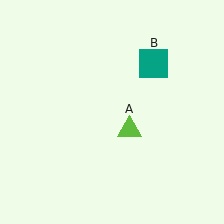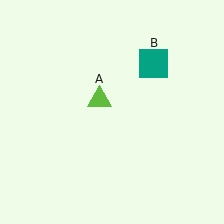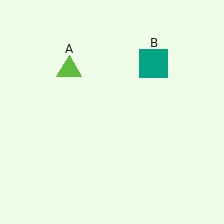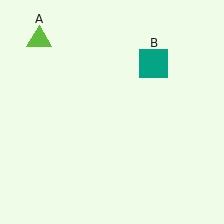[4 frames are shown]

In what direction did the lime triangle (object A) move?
The lime triangle (object A) moved up and to the left.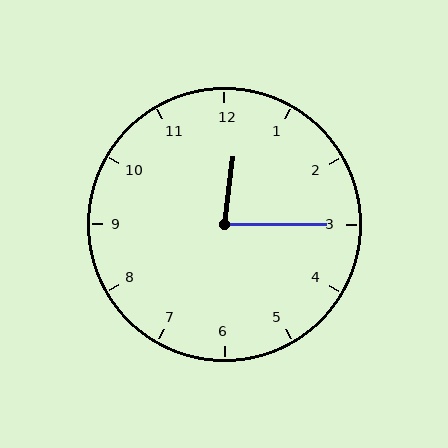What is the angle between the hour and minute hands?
Approximately 82 degrees.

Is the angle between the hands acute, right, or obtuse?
It is acute.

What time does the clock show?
12:15.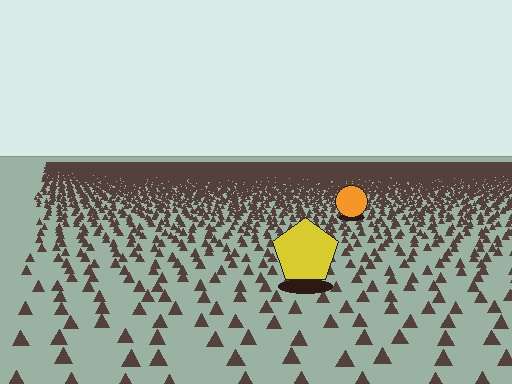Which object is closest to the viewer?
The yellow pentagon is closest. The texture marks near it are larger and more spread out.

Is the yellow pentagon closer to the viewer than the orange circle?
Yes. The yellow pentagon is closer — you can tell from the texture gradient: the ground texture is coarser near it.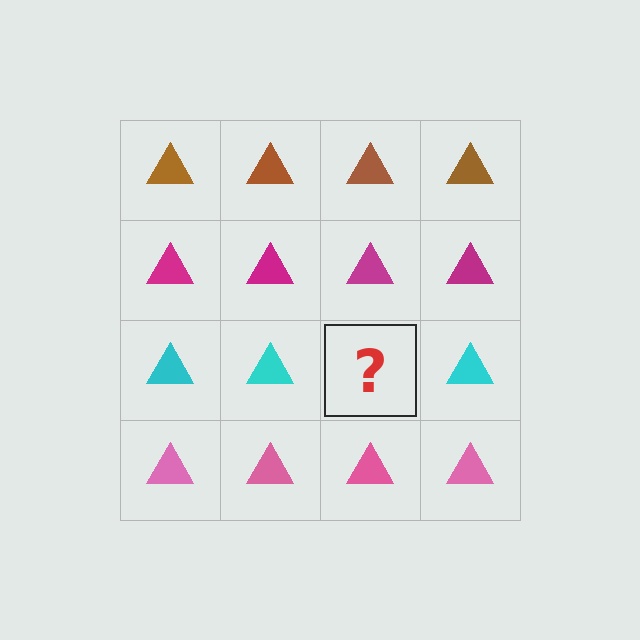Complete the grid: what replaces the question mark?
The question mark should be replaced with a cyan triangle.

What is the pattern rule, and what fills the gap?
The rule is that each row has a consistent color. The gap should be filled with a cyan triangle.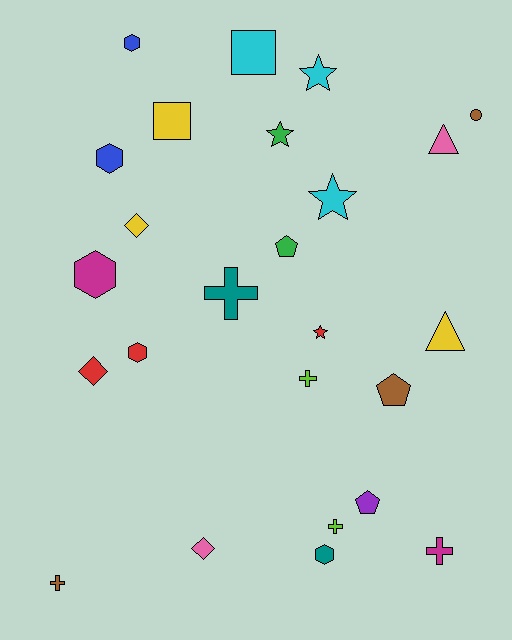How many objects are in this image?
There are 25 objects.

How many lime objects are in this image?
There are 2 lime objects.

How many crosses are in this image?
There are 5 crosses.